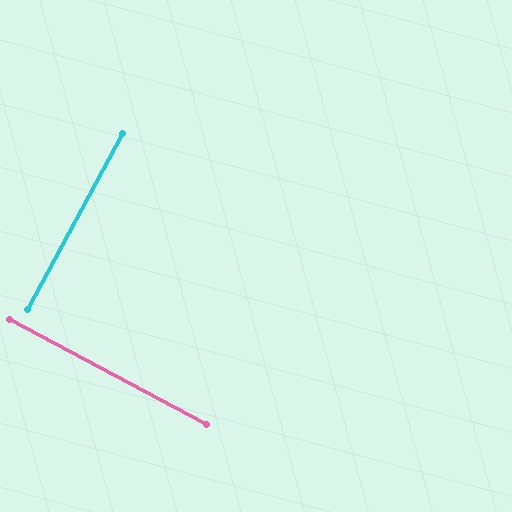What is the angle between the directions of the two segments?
Approximately 90 degrees.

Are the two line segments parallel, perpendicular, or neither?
Perpendicular — they meet at approximately 90°.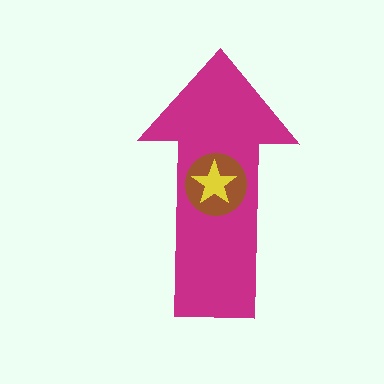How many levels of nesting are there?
3.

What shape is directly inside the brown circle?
The yellow star.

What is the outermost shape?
The magenta arrow.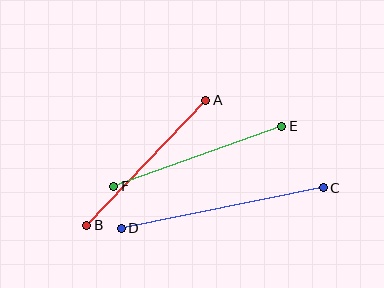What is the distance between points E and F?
The distance is approximately 179 pixels.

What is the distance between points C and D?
The distance is approximately 206 pixels.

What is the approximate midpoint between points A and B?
The midpoint is at approximately (146, 163) pixels.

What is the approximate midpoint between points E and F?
The midpoint is at approximately (198, 156) pixels.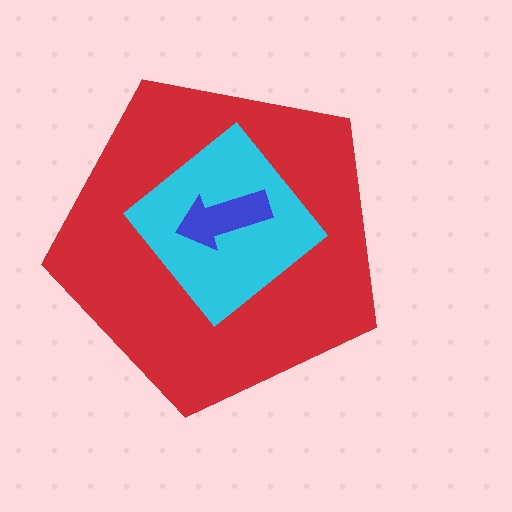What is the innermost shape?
The blue arrow.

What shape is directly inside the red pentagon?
The cyan diamond.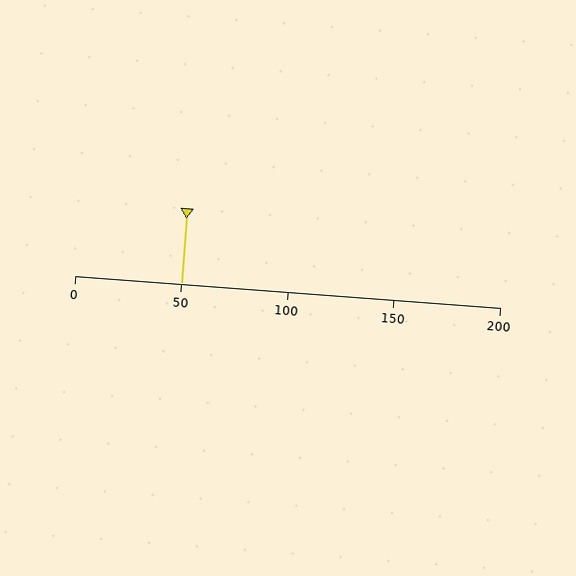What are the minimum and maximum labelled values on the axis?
The axis runs from 0 to 200.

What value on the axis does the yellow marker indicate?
The marker indicates approximately 50.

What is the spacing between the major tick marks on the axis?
The major ticks are spaced 50 apart.